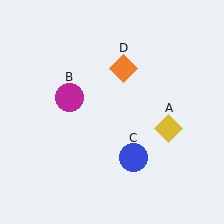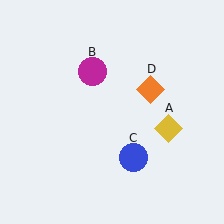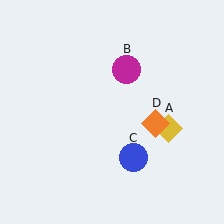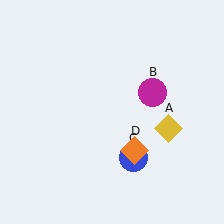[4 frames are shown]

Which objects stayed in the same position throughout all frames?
Yellow diamond (object A) and blue circle (object C) remained stationary.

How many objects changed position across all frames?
2 objects changed position: magenta circle (object B), orange diamond (object D).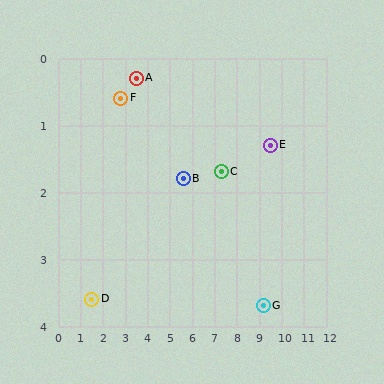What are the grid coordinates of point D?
Point D is at approximately (1.5, 3.6).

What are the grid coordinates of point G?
Point G is at approximately (9.2, 3.7).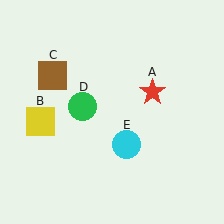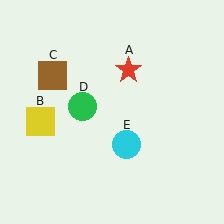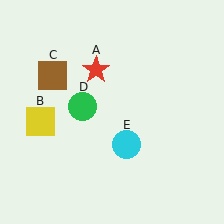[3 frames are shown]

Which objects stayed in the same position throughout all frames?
Yellow square (object B) and brown square (object C) and green circle (object D) and cyan circle (object E) remained stationary.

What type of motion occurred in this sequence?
The red star (object A) rotated counterclockwise around the center of the scene.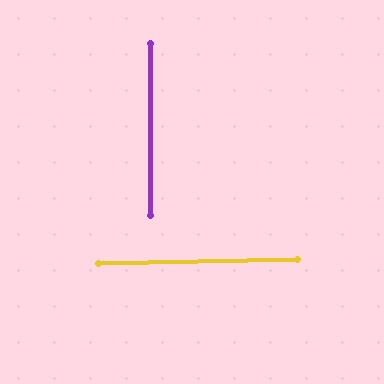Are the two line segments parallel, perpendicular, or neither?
Perpendicular — they meet at approximately 89°.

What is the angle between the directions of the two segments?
Approximately 89 degrees.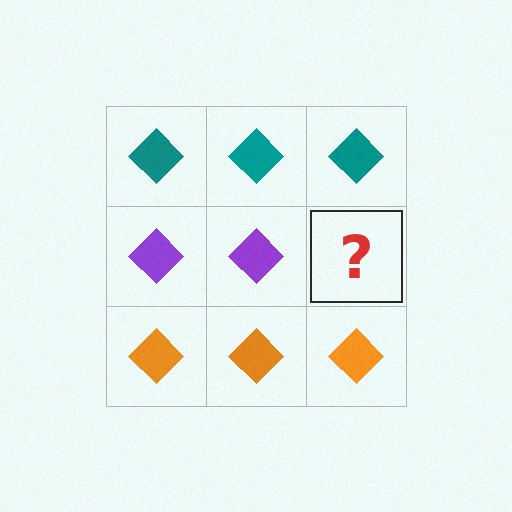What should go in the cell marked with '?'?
The missing cell should contain a purple diamond.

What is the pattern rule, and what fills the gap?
The rule is that each row has a consistent color. The gap should be filled with a purple diamond.